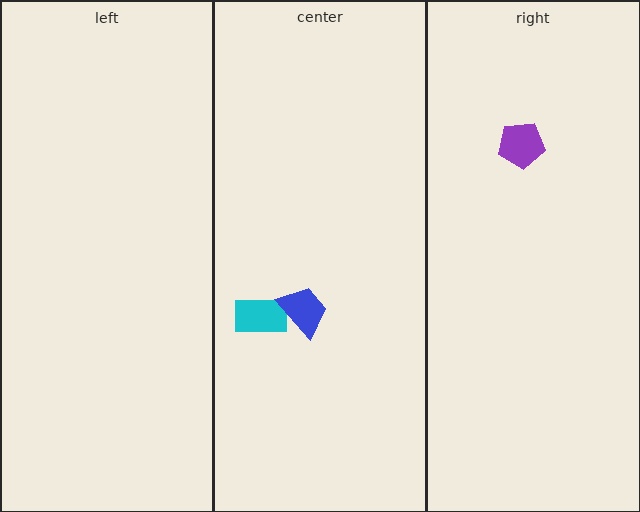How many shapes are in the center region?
2.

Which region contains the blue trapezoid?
The center region.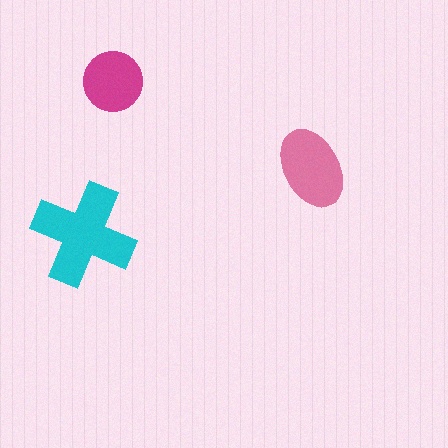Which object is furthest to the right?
The pink ellipse is rightmost.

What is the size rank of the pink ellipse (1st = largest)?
2nd.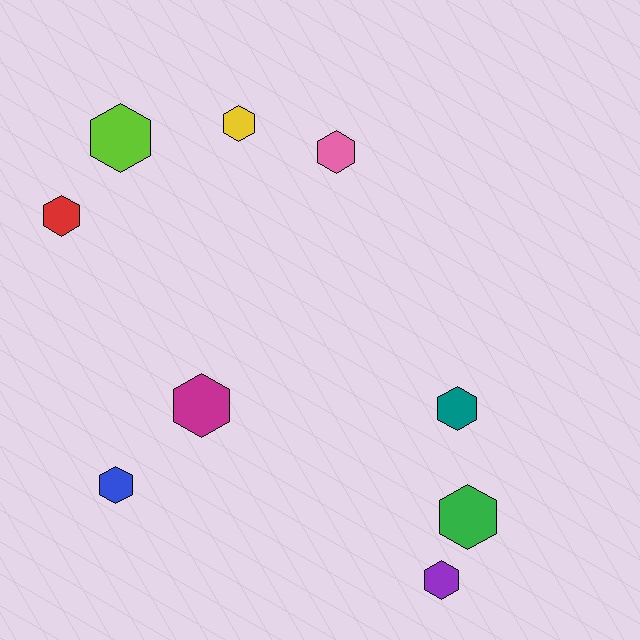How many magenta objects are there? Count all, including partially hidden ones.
There is 1 magenta object.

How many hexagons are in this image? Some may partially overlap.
There are 9 hexagons.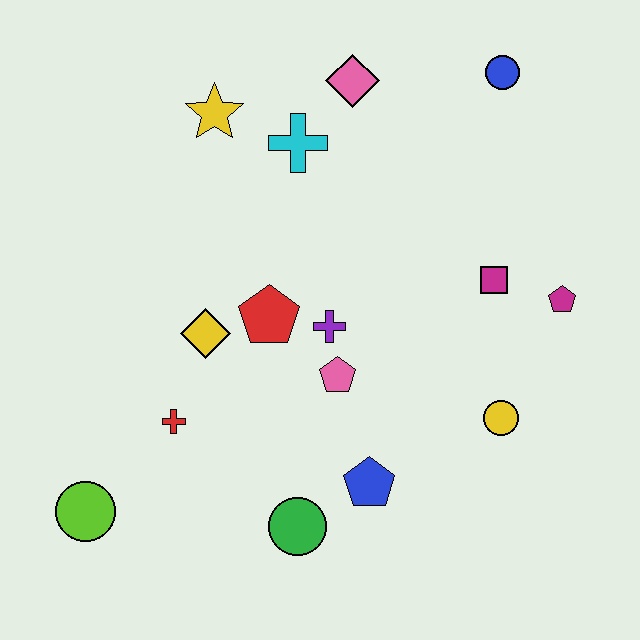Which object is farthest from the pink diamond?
The lime circle is farthest from the pink diamond.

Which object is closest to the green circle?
The blue pentagon is closest to the green circle.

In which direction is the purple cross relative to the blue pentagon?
The purple cross is above the blue pentagon.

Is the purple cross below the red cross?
No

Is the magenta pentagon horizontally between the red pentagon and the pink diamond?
No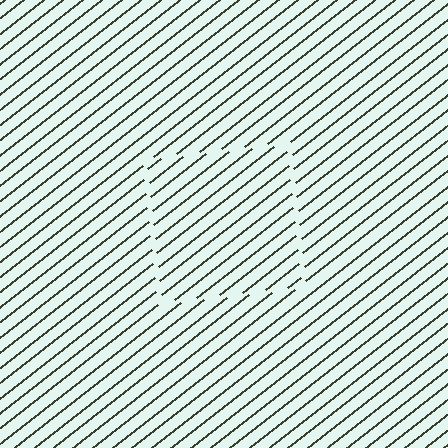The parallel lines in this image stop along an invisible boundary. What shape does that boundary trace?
An illusory square. The interior of the shape contains the same grating, shifted by half a period — the contour is defined by the phase discontinuity where line-ends from the inner and outer gratings abut.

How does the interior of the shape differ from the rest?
The interior of the shape contains the same grating, shifted by half a period — the contour is defined by the phase discontinuity where line-ends from the inner and outer gratings abut.